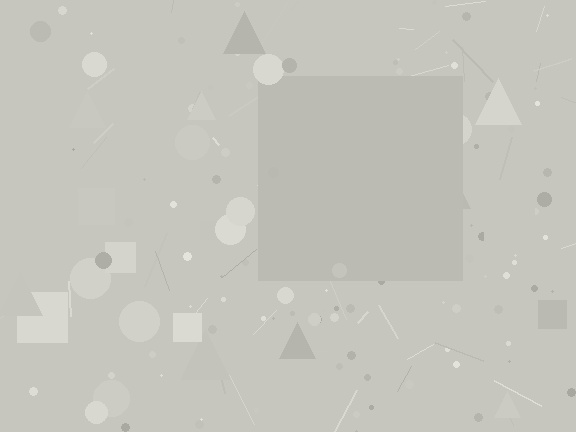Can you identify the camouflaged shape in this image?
The camouflaged shape is a square.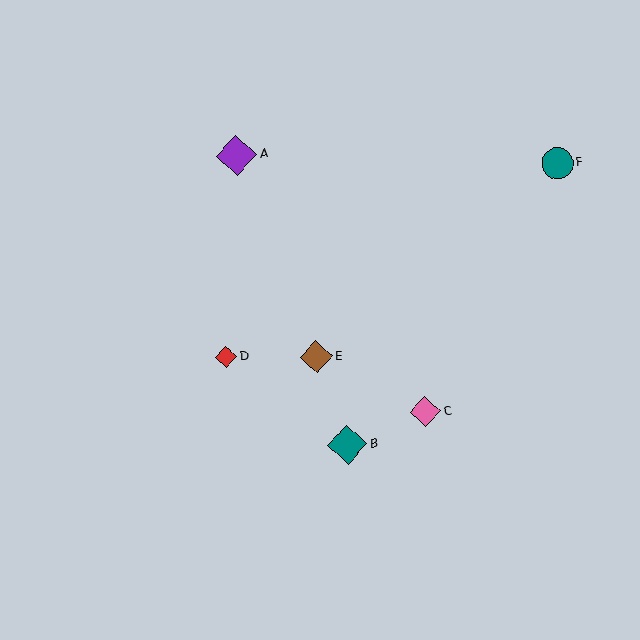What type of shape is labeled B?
Shape B is a teal diamond.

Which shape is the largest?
The purple diamond (labeled A) is the largest.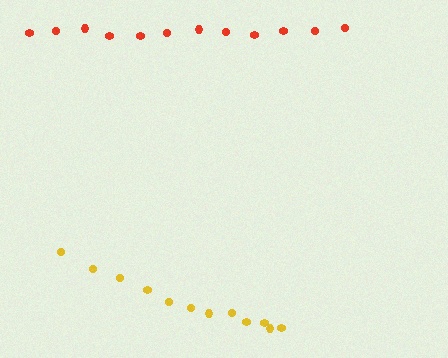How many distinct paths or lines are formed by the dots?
There are 2 distinct paths.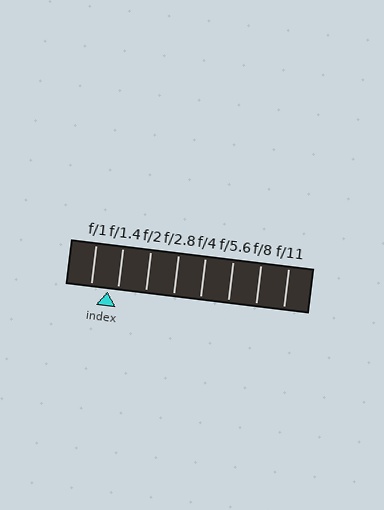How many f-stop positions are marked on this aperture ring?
There are 8 f-stop positions marked.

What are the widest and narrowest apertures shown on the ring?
The widest aperture shown is f/1 and the narrowest is f/11.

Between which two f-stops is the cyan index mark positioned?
The index mark is between f/1 and f/1.4.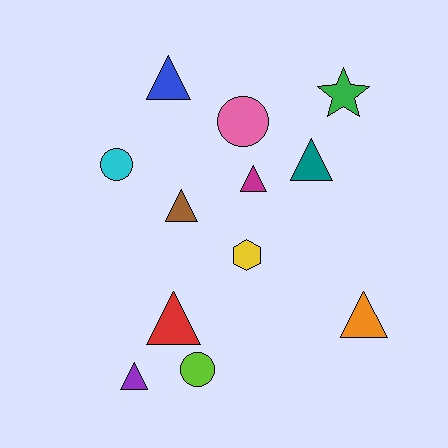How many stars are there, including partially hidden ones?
There is 1 star.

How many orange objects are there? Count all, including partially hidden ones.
There is 1 orange object.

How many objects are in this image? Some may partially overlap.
There are 12 objects.